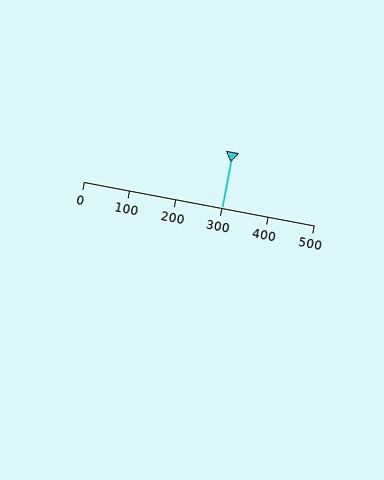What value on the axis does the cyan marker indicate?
The marker indicates approximately 300.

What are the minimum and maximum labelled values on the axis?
The axis runs from 0 to 500.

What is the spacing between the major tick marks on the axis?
The major ticks are spaced 100 apart.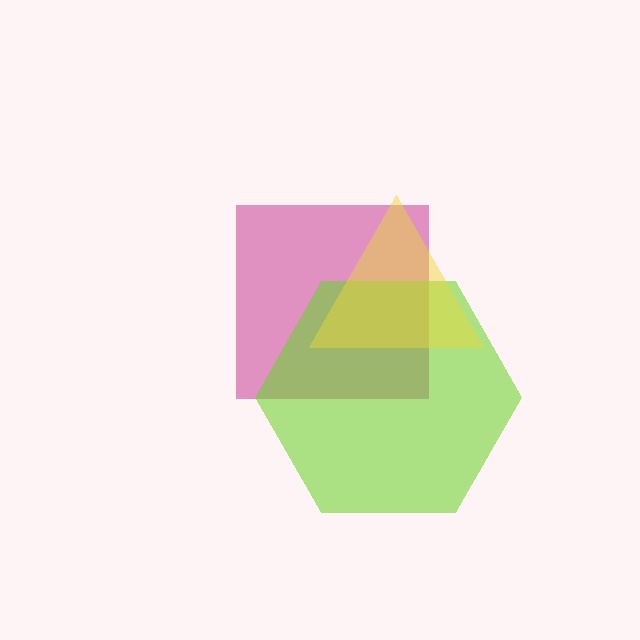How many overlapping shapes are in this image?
There are 3 overlapping shapes in the image.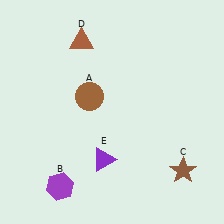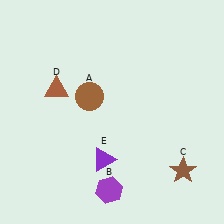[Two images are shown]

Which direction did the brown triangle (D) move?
The brown triangle (D) moved down.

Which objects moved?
The objects that moved are: the purple hexagon (B), the brown triangle (D).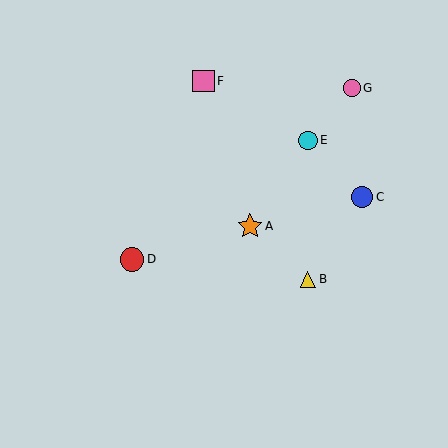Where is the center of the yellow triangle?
The center of the yellow triangle is at (308, 279).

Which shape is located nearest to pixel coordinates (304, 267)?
The yellow triangle (labeled B) at (308, 279) is nearest to that location.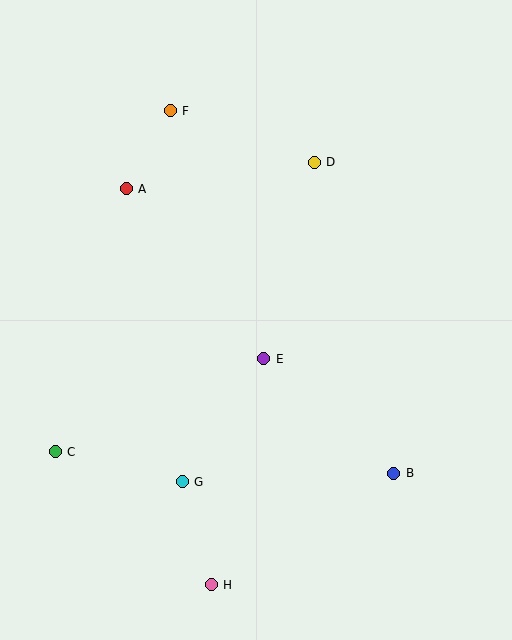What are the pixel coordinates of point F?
Point F is at (170, 111).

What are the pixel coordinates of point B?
Point B is at (394, 473).